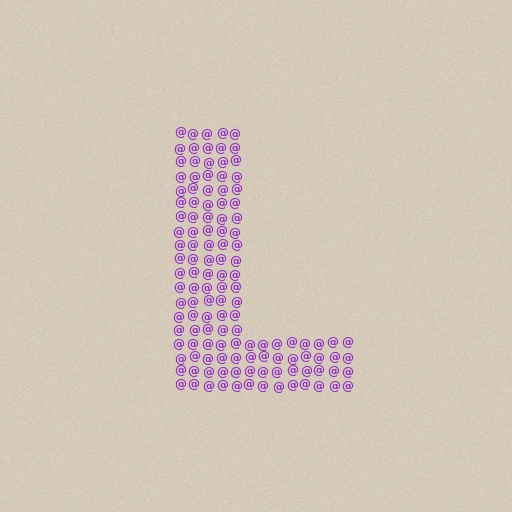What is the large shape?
The large shape is the letter L.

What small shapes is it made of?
It is made of small at signs.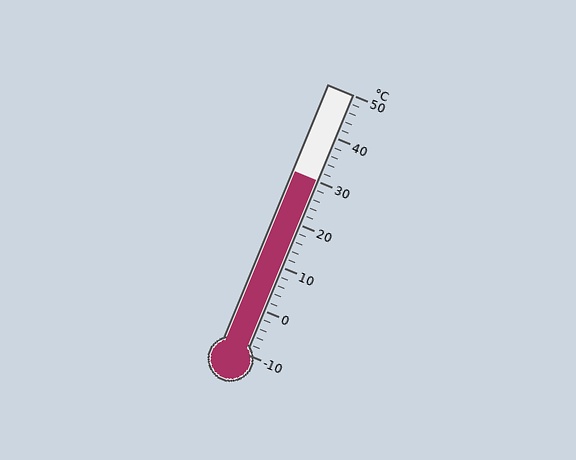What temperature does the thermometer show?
The thermometer shows approximately 30°C.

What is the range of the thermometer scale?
The thermometer scale ranges from -10°C to 50°C.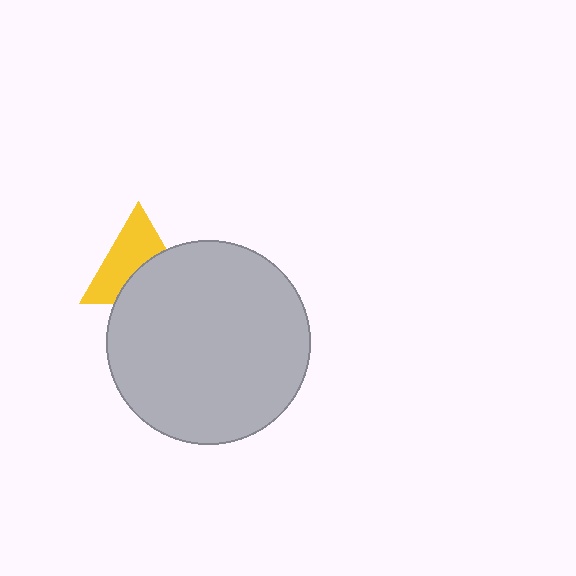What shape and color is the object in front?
The object in front is a light gray circle.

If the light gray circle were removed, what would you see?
You would see the complete yellow triangle.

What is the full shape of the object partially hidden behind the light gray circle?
The partially hidden object is a yellow triangle.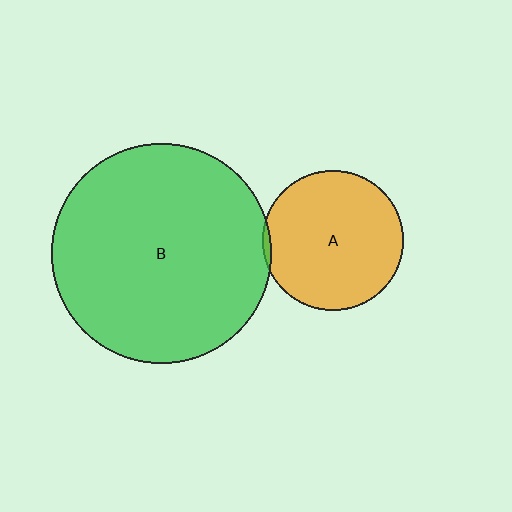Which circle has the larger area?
Circle B (green).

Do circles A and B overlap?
Yes.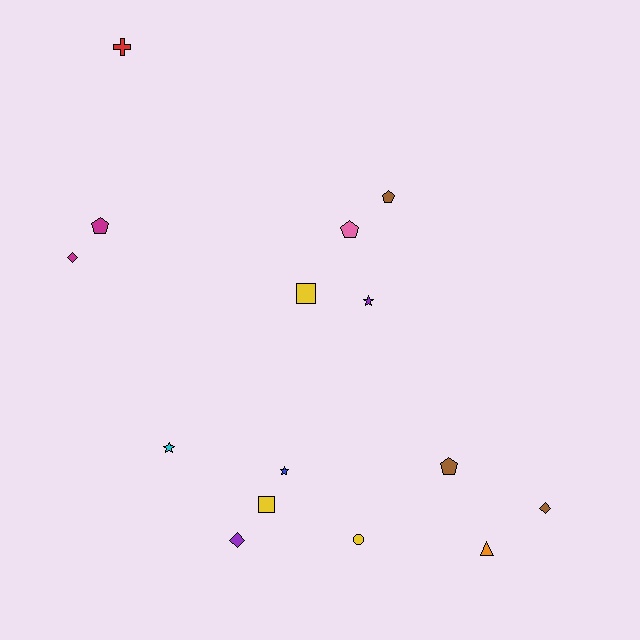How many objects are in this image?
There are 15 objects.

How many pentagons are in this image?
There are 4 pentagons.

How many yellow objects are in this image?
There are 3 yellow objects.